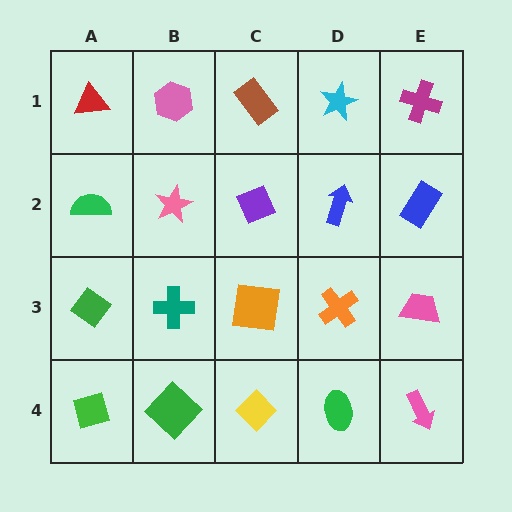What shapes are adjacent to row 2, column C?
A brown rectangle (row 1, column C), an orange square (row 3, column C), a pink star (row 2, column B), a blue arrow (row 2, column D).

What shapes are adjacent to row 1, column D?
A blue arrow (row 2, column D), a brown rectangle (row 1, column C), a magenta cross (row 1, column E).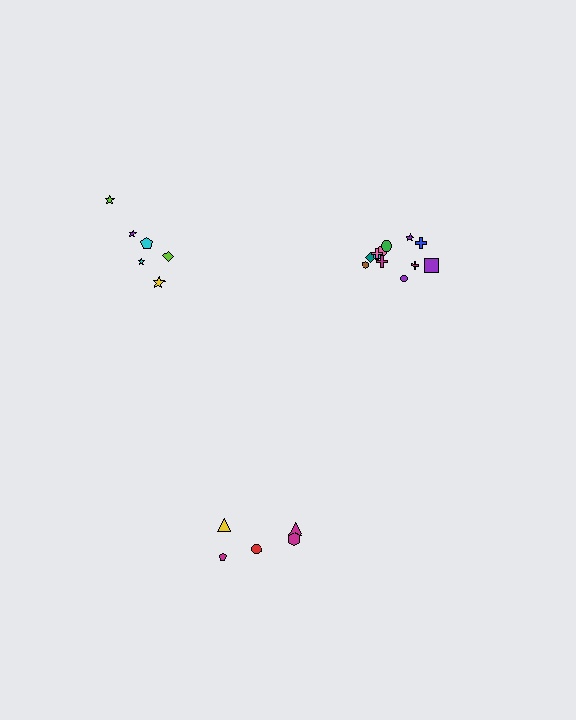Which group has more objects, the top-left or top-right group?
The top-right group.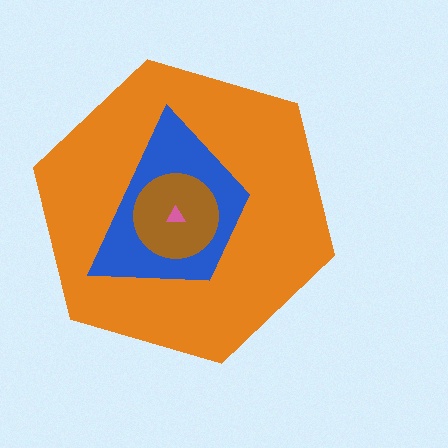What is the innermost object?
The pink triangle.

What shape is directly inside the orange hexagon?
The blue trapezoid.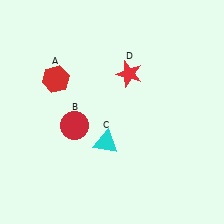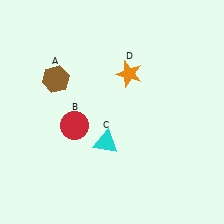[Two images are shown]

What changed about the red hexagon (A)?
In Image 1, A is red. In Image 2, it changed to brown.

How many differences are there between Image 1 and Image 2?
There are 2 differences between the two images.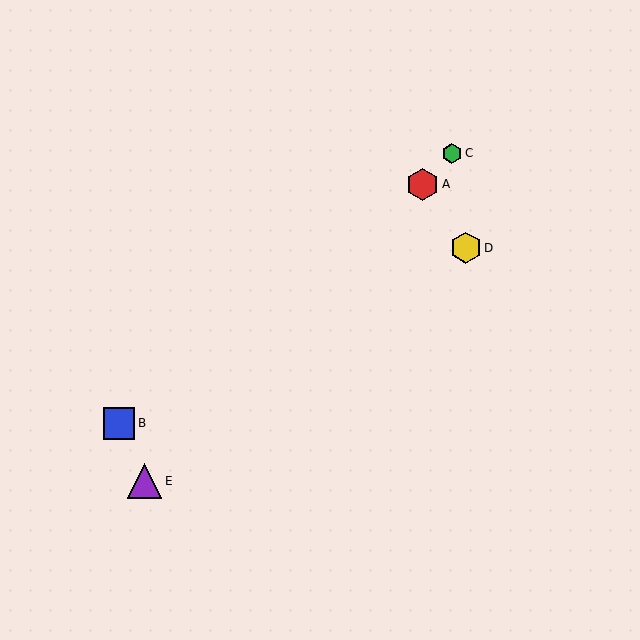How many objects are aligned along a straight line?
3 objects (A, C, E) are aligned along a straight line.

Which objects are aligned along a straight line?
Objects A, C, E are aligned along a straight line.